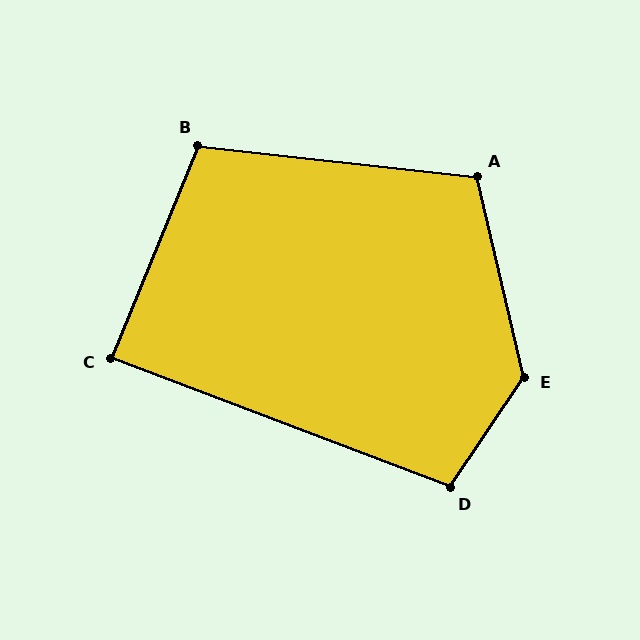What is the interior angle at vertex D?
Approximately 103 degrees (obtuse).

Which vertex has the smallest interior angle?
C, at approximately 89 degrees.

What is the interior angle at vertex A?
Approximately 110 degrees (obtuse).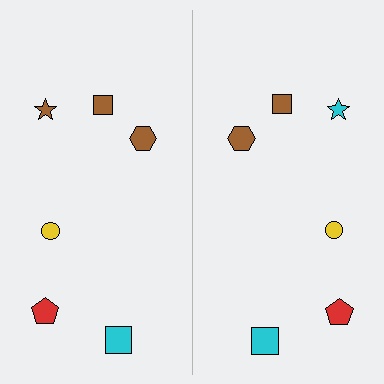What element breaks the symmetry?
The cyan star on the right side breaks the symmetry — its mirror counterpart is brown.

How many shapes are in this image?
There are 12 shapes in this image.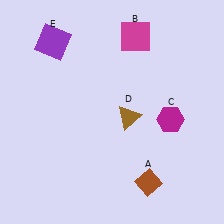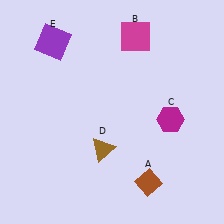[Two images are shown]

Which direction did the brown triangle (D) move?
The brown triangle (D) moved down.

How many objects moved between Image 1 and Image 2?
1 object moved between the two images.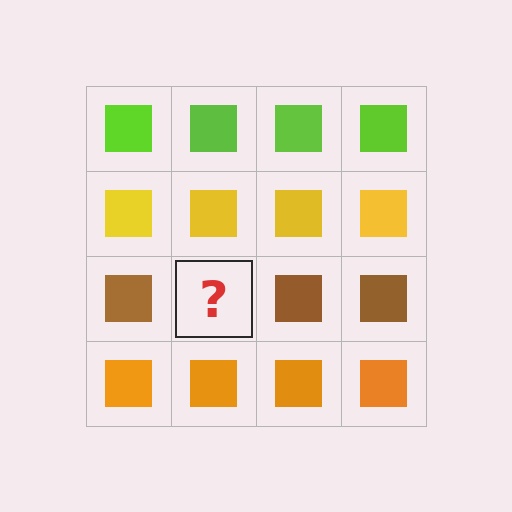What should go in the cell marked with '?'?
The missing cell should contain a brown square.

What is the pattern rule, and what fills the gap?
The rule is that each row has a consistent color. The gap should be filled with a brown square.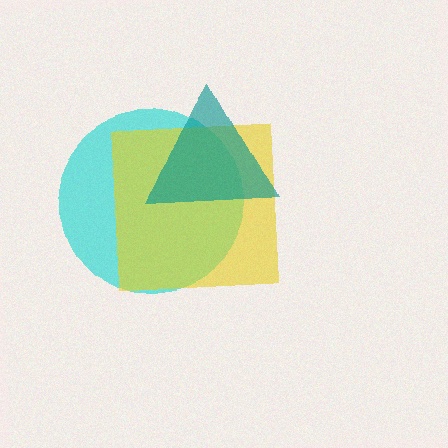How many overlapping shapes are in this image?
There are 3 overlapping shapes in the image.